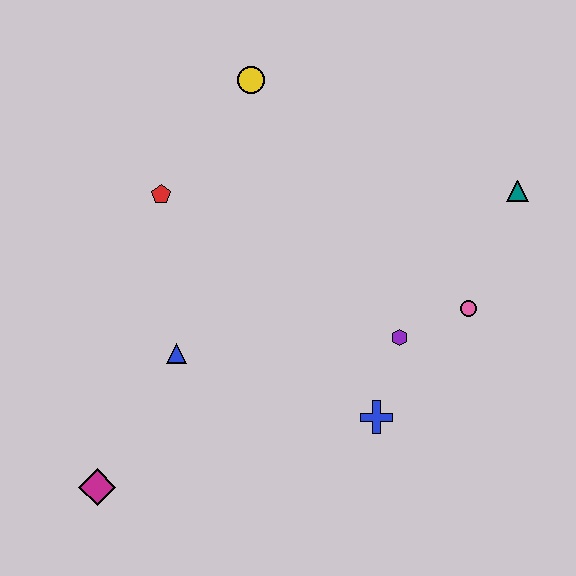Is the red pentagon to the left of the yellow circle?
Yes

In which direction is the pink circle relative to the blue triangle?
The pink circle is to the right of the blue triangle.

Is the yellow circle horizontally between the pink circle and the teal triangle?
No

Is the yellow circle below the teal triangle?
No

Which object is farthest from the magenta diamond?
The teal triangle is farthest from the magenta diamond.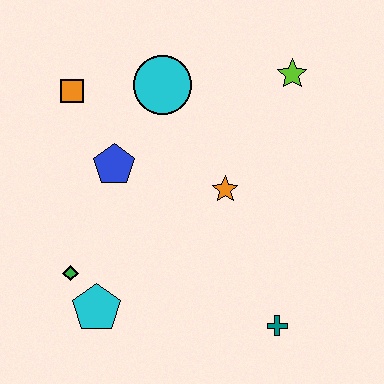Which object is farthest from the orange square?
The teal cross is farthest from the orange square.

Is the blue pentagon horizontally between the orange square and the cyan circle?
Yes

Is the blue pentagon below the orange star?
No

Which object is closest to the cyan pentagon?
The green diamond is closest to the cyan pentagon.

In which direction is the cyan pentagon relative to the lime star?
The cyan pentagon is below the lime star.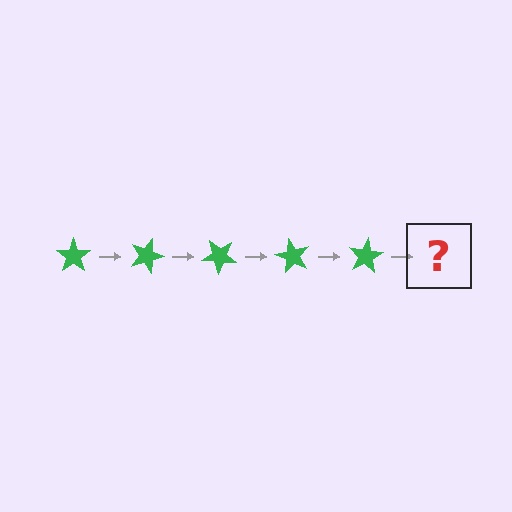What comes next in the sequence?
The next element should be a green star rotated 100 degrees.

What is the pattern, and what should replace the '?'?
The pattern is that the star rotates 20 degrees each step. The '?' should be a green star rotated 100 degrees.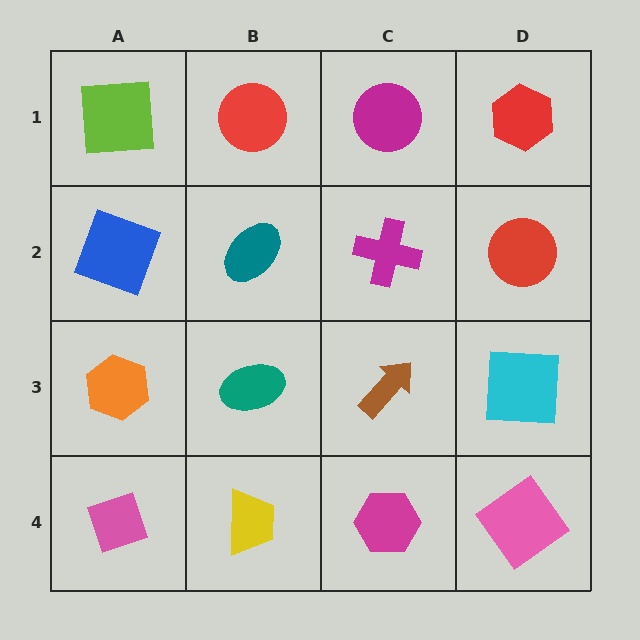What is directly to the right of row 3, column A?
A teal ellipse.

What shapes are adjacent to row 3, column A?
A blue square (row 2, column A), a pink diamond (row 4, column A), a teal ellipse (row 3, column B).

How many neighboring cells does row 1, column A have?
2.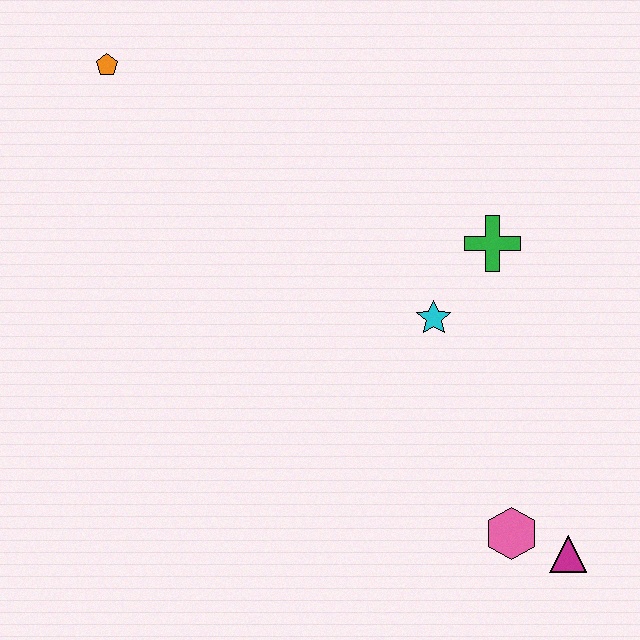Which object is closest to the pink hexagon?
The magenta triangle is closest to the pink hexagon.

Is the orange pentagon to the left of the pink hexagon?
Yes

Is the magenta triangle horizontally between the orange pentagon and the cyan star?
No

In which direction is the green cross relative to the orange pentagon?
The green cross is to the right of the orange pentagon.